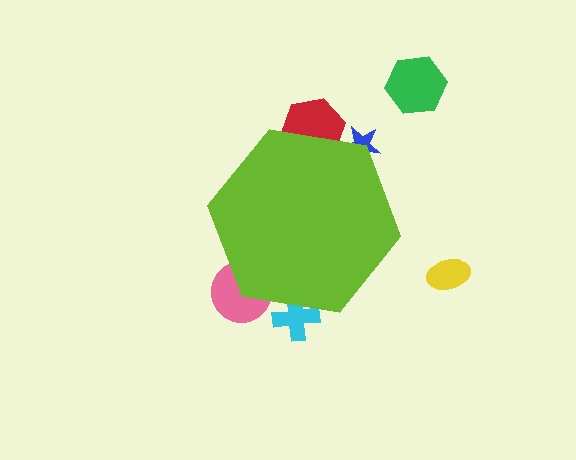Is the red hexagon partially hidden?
Yes, the red hexagon is partially hidden behind the lime hexagon.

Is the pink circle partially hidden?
Yes, the pink circle is partially hidden behind the lime hexagon.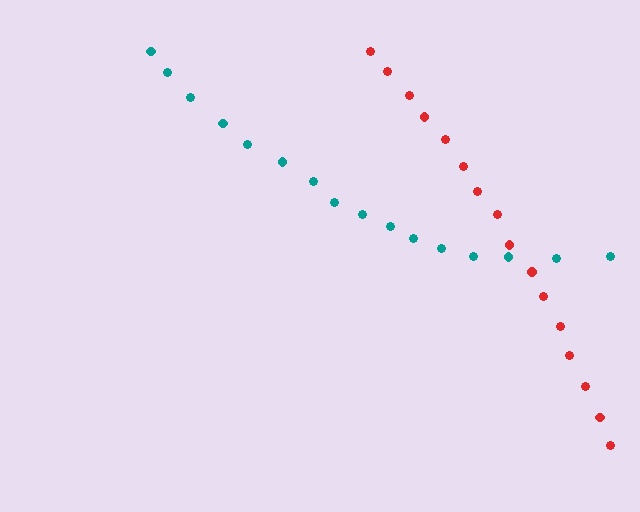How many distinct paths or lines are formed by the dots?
There are 2 distinct paths.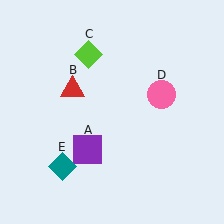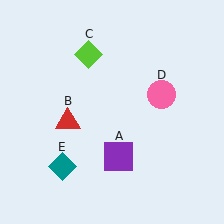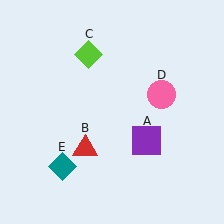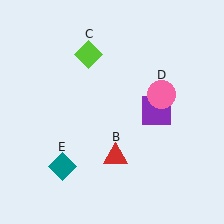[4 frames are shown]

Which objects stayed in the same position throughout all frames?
Lime diamond (object C) and pink circle (object D) and teal diamond (object E) remained stationary.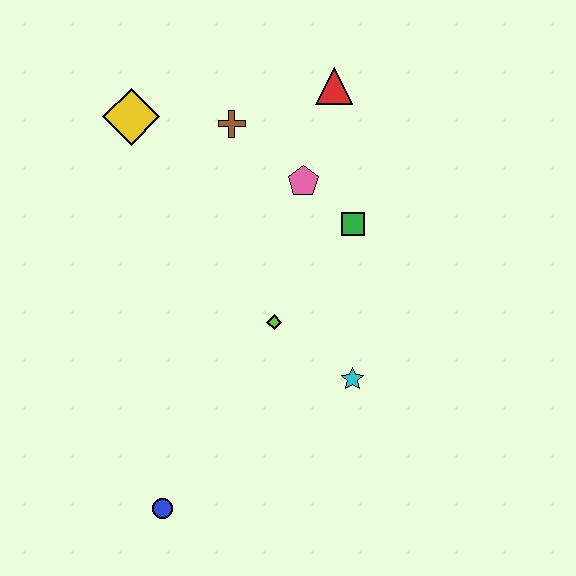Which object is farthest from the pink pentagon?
The blue circle is farthest from the pink pentagon.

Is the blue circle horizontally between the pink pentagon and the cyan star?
No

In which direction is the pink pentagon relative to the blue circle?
The pink pentagon is above the blue circle.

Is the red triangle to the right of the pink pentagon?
Yes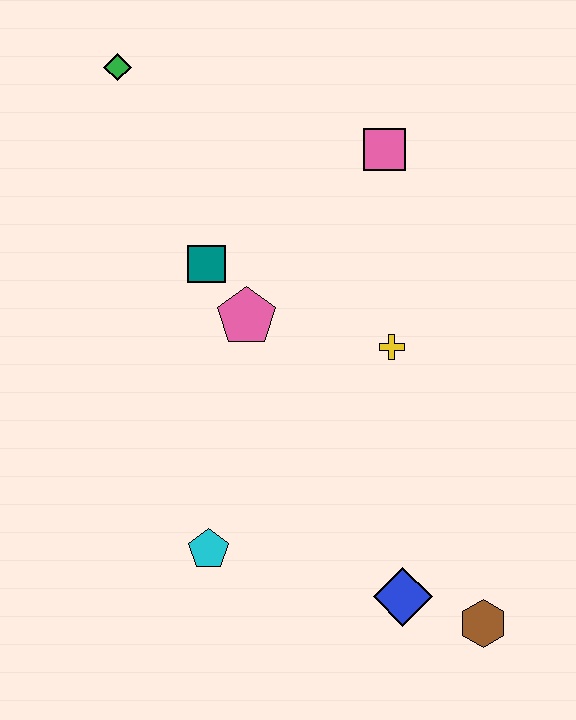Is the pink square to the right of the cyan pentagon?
Yes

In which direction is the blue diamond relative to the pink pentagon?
The blue diamond is below the pink pentagon.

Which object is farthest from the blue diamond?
The green diamond is farthest from the blue diamond.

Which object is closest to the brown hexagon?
The blue diamond is closest to the brown hexagon.